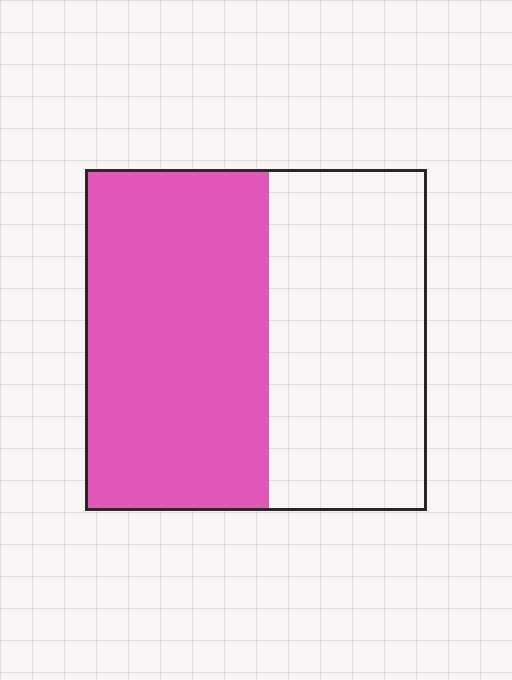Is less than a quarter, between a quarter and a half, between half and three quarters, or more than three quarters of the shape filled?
Between half and three quarters.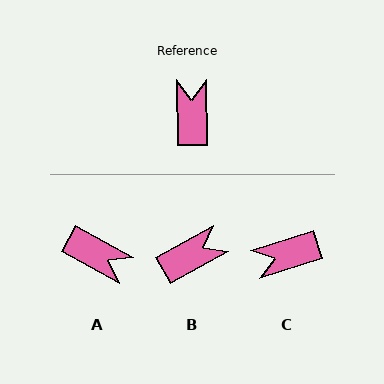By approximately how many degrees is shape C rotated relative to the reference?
Approximately 107 degrees counter-clockwise.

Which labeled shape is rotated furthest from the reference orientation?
A, about 119 degrees away.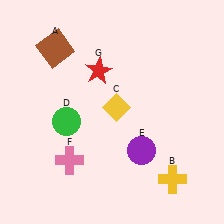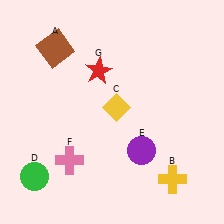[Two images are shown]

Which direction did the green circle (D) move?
The green circle (D) moved down.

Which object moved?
The green circle (D) moved down.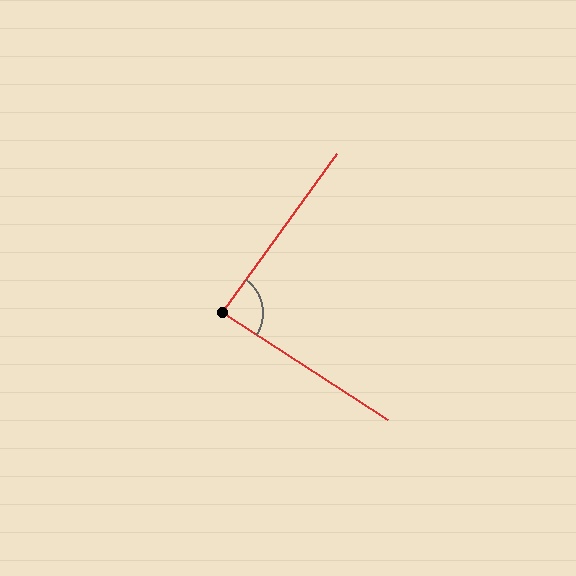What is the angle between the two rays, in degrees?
Approximately 87 degrees.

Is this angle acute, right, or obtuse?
It is approximately a right angle.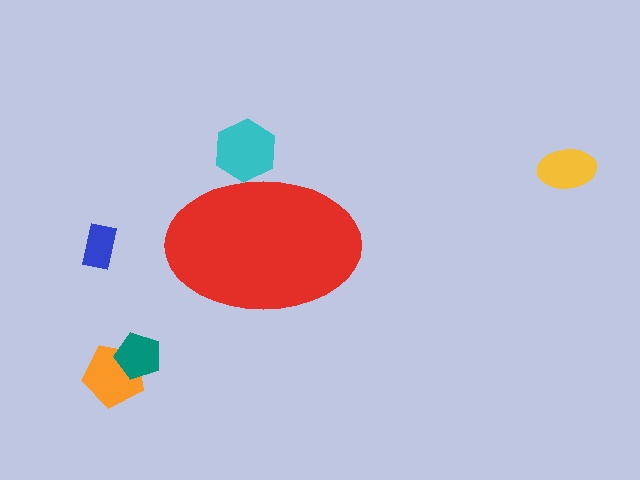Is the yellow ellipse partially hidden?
No, the yellow ellipse is fully visible.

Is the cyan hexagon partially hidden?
Yes, the cyan hexagon is partially hidden behind the red ellipse.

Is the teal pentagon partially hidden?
No, the teal pentagon is fully visible.